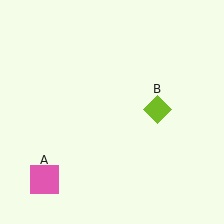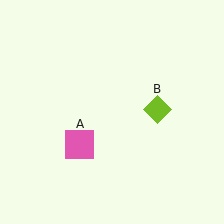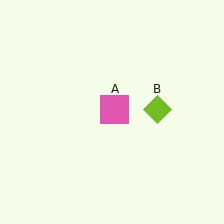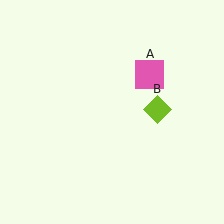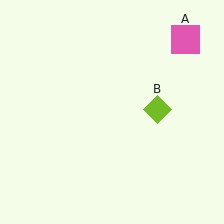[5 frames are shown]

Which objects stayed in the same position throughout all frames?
Lime diamond (object B) remained stationary.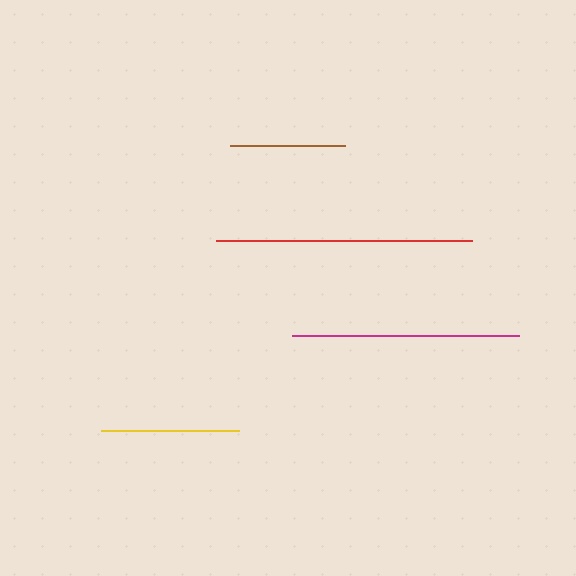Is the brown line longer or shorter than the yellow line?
The yellow line is longer than the brown line.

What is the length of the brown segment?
The brown segment is approximately 115 pixels long.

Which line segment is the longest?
The red line is the longest at approximately 256 pixels.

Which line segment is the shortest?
The brown line is the shortest at approximately 115 pixels.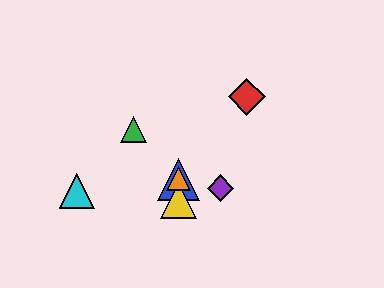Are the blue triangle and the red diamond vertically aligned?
No, the blue triangle is at x≈179 and the red diamond is at x≈247.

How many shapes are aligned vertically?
3 shapes (the blue triangle, the yellow triangle, the orange triangle) are aligned vertically.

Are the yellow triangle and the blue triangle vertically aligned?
Yes, both are at x≈179.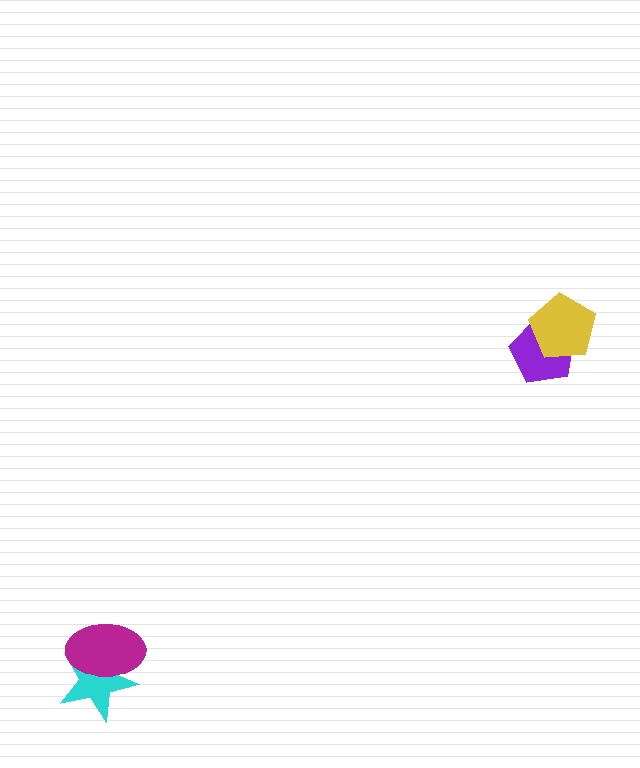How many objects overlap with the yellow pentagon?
1 object overlaps with the yellow pentagon.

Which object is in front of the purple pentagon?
The yellow pentagon is in front of the purple pentagon.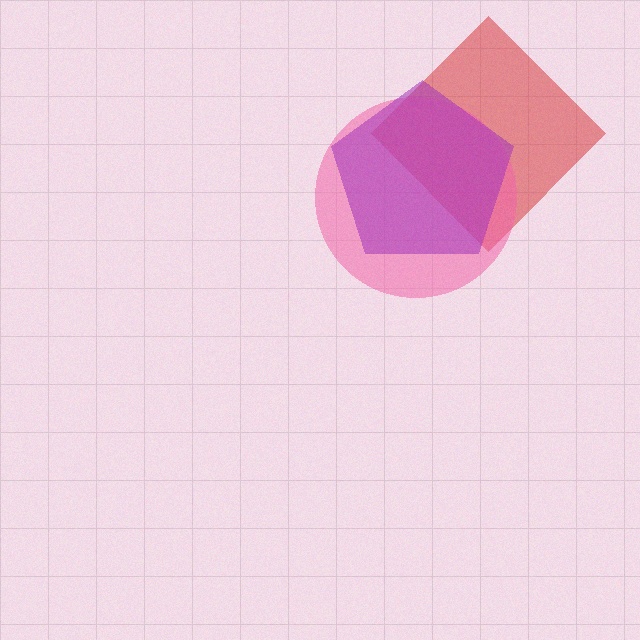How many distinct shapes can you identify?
There are 3 distinct shapes: a red diamond, a pink circle, a purple pentagon.